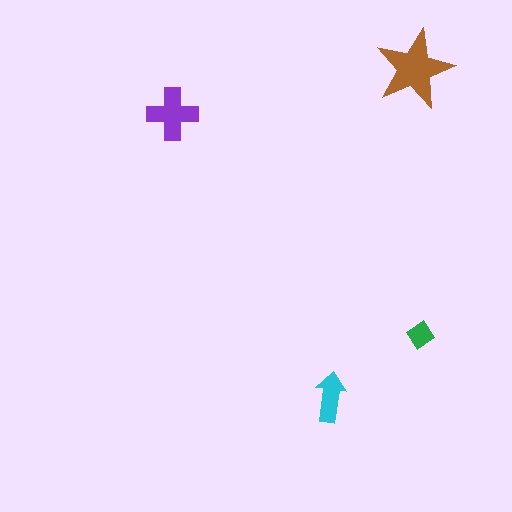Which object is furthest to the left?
The purple cross is leftmost.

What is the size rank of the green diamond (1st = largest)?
4th.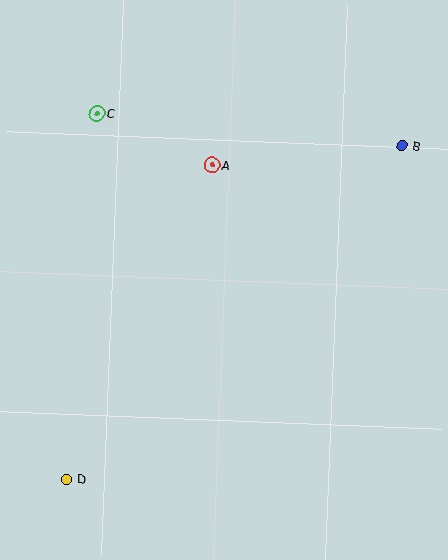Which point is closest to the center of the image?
Point A at (212, 165) is closest to the center.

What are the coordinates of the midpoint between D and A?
The midpoint between D and A is at (139, 322).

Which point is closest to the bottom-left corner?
Point D is closest to the bottom-left corner.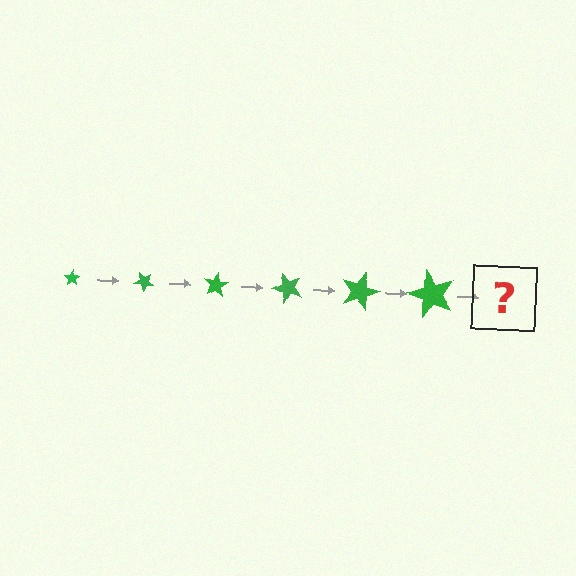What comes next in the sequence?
The next element should be a star, larger than the previous one and rotated 240 degrees from the start.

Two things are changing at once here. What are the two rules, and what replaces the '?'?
The two rules are that the star grows larger each step and it rotates 40 degrees each step. The '?' should be a star, larger than the previous one and rotated 240 degrees from the start.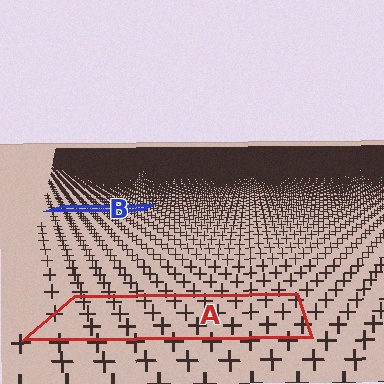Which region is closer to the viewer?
Region A is closer. The texture elements there are larger and more spread out.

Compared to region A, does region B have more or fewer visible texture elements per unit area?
Region B has more texture elements per unit area — they are packed more densely because it is farther away.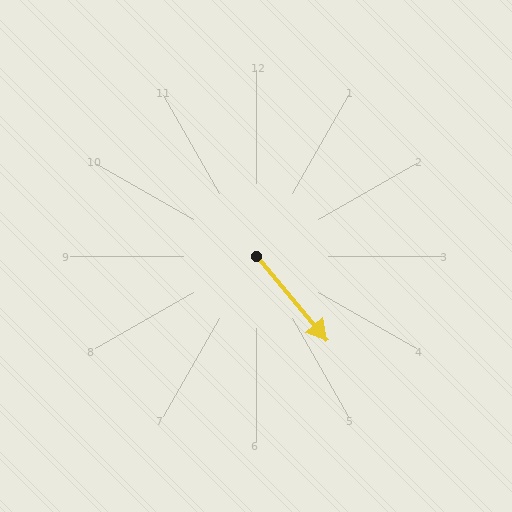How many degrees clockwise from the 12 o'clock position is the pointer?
Approximately 140 degrees.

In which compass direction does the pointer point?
Southeast.